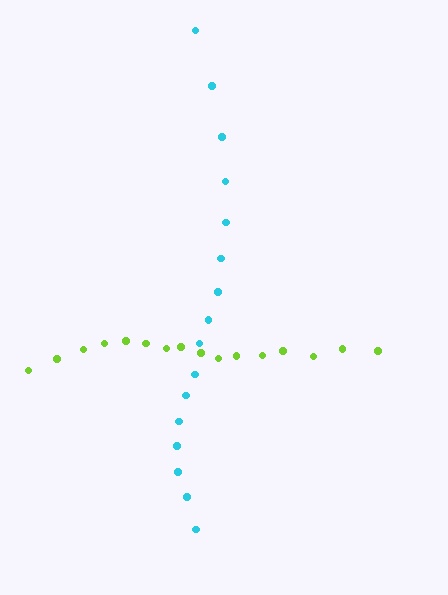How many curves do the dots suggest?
There are 2 distinct paths.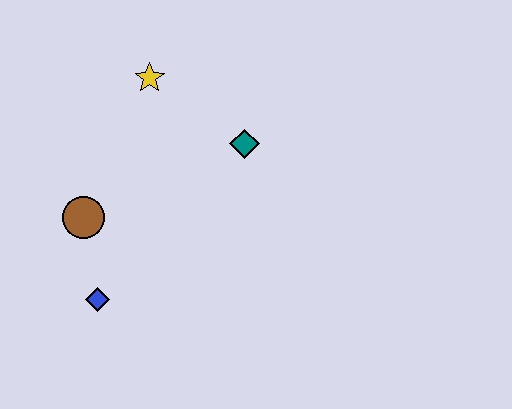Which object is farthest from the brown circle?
The teal diamond is farthest from the brown circle.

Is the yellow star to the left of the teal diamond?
Yes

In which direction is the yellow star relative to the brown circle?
The yellow star is above the brown circle.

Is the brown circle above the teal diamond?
No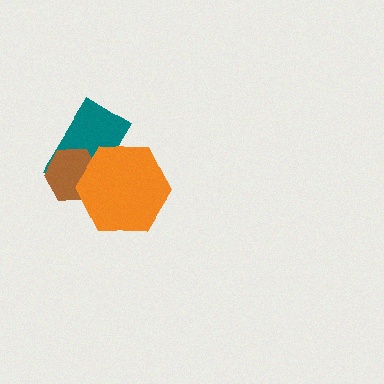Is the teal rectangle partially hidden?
Yes, it is partially covered by another shape.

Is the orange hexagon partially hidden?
No, no other shape covers it.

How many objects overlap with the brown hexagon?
2 objects overlap with the brown hexagon.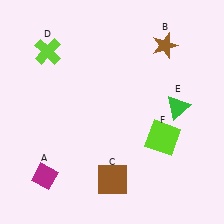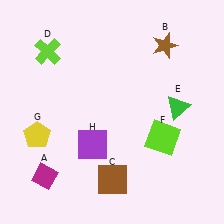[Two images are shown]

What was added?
A yellow pentagon (G), a purple square (H) were added in Image 2.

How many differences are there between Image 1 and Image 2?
There are 2 differences between the two images.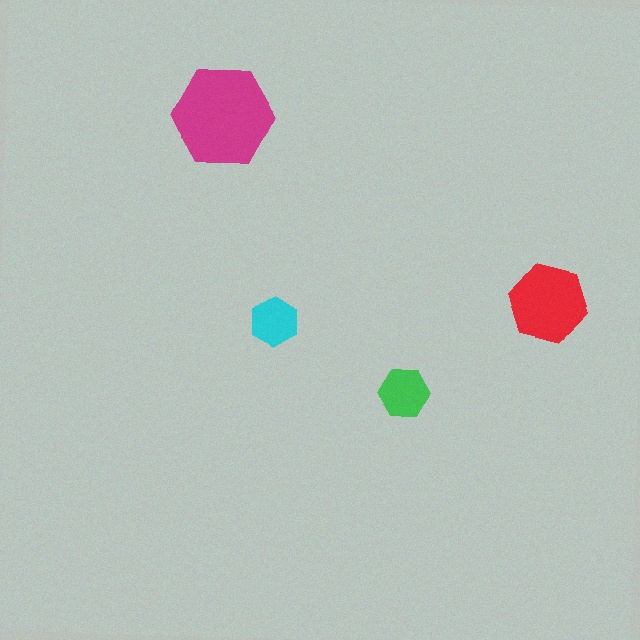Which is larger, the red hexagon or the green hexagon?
The red one.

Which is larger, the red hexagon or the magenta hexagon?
The magenta one.